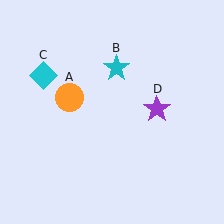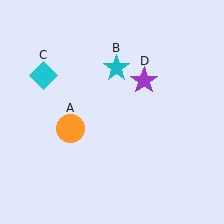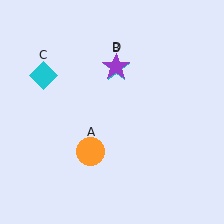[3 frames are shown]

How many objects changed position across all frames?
2 objects changed position: orange circle (object A), purple star (object D).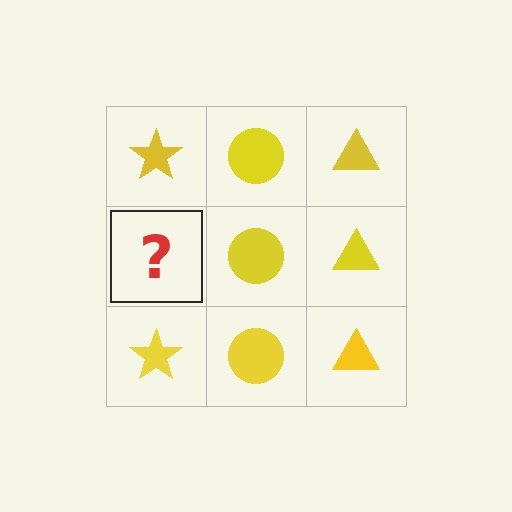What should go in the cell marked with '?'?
The missing cell should contain a yellow star.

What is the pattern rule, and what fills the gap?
The rule is that each column has a consistent shape. The gap should be filled with a yellow star.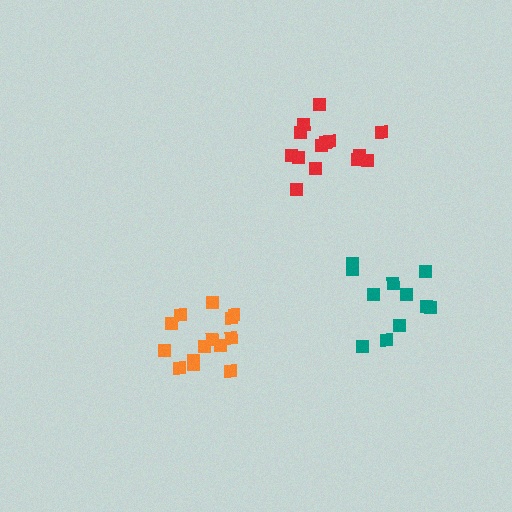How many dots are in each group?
Group 1: 14 dots, Group 2: 14 dots, Group 3: 11 dots (39 total).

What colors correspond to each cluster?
The clusters are colored: red, orange, teal.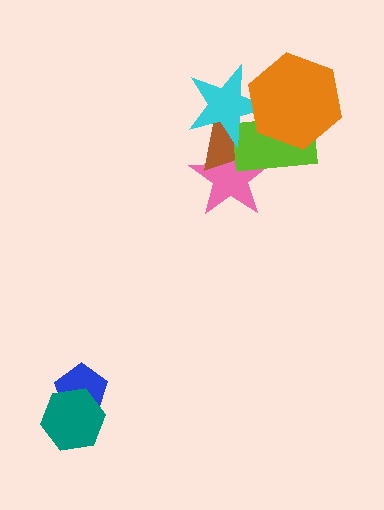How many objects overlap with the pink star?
3 objects overlap with the pink star.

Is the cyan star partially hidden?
Yes, it is partially covered by another shape.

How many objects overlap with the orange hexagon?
2 objects overlap with the orange hexagon.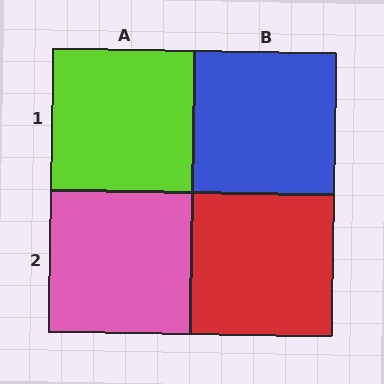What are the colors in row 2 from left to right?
Pink, red.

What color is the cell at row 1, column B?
Blue.